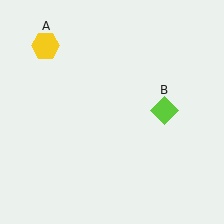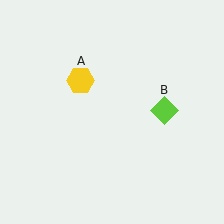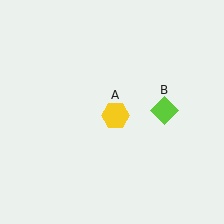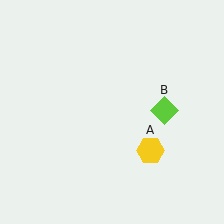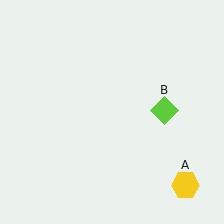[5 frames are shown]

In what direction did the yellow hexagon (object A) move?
The yellow hexagon (object A) moved down and to the right.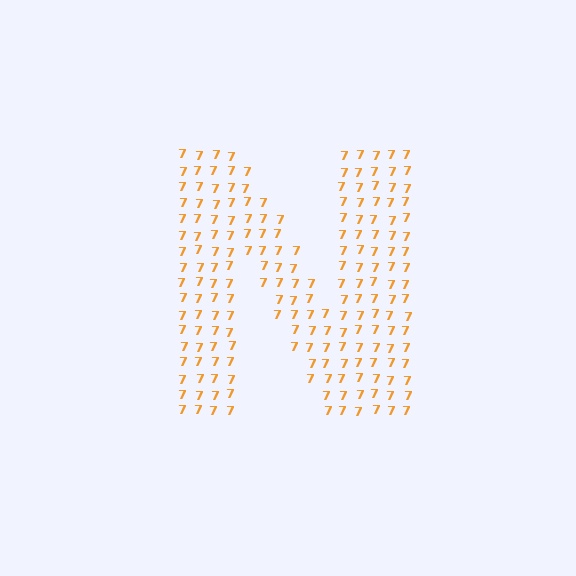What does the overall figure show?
The overall figure shows the letter N.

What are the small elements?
The small elements are digit 7's.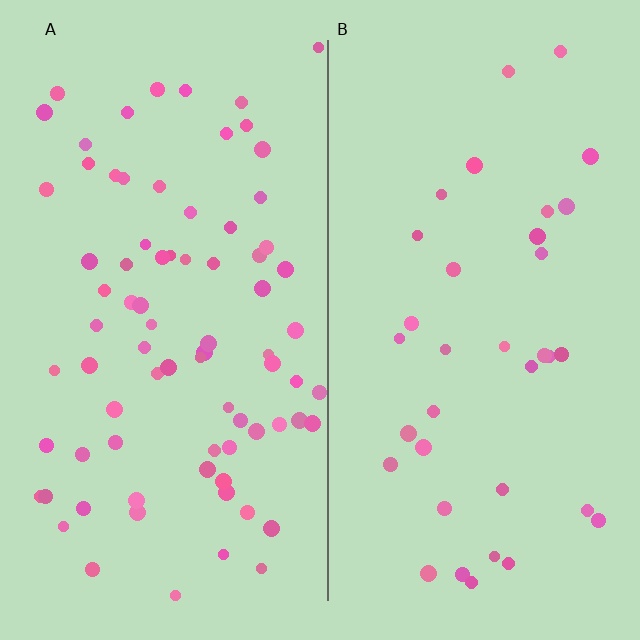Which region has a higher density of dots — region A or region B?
A (the left).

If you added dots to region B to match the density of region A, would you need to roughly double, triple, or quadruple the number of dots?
Approximately double.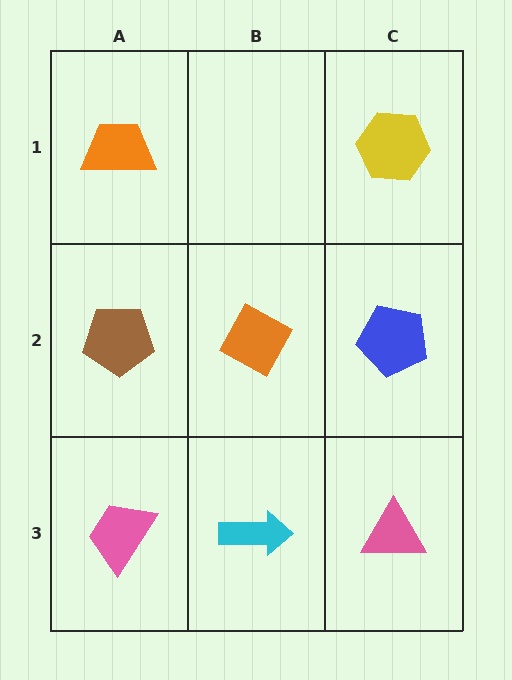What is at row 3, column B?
A cyan arrow.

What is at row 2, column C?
A blue pentagon.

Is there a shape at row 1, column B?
No, that cell is empty.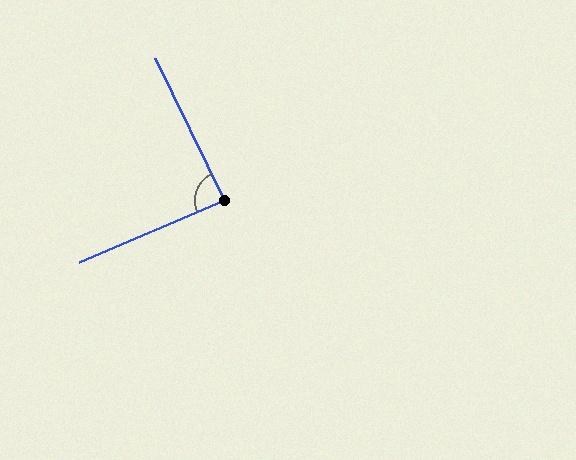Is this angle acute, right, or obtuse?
It is approximately a right angle.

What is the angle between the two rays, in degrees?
Approximately 87 degrees.